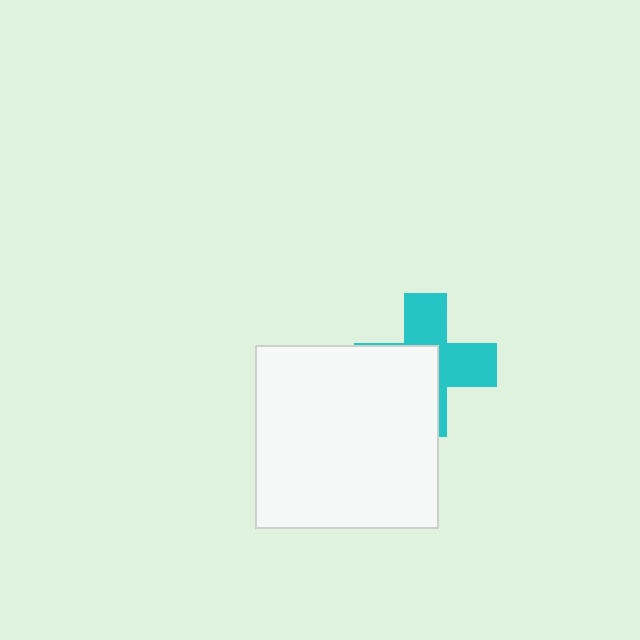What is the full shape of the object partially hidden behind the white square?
The partially hidden object is a cyan cross.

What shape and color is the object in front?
The object in front is a white square.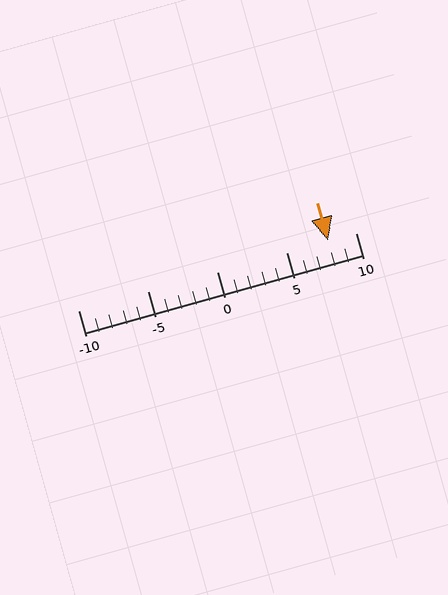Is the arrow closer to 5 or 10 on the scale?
The arrow is closer to 10.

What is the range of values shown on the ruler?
The ruler shows values from -10 to 10.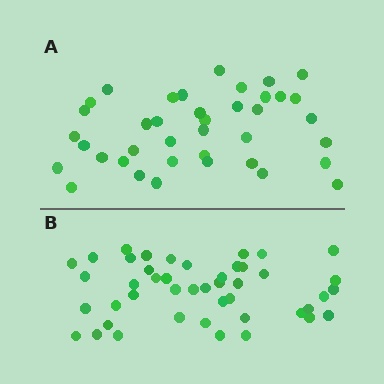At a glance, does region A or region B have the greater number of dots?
Region B (the bottom region) has more dots.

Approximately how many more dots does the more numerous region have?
Region B has about 6 more dots than region A.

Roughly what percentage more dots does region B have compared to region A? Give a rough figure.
About 15% more.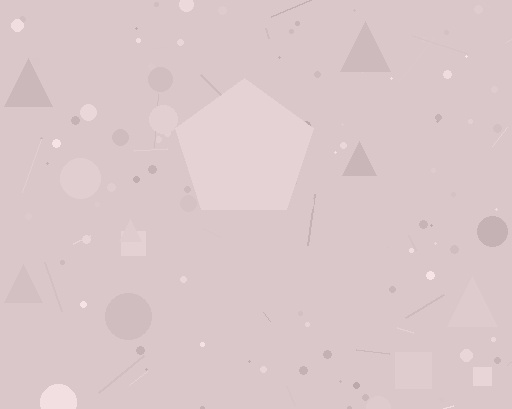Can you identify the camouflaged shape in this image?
The camouflaged shape is a pentagon.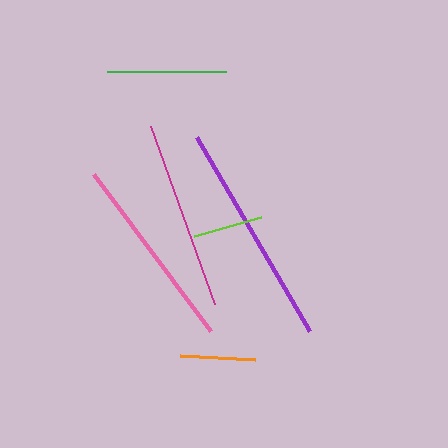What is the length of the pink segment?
The pink segment is approximately 196 pixels long.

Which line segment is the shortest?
The lime line is the shortest at approximately 69 pixels.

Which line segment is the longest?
The purple line is the longest at approximately 224 pixels.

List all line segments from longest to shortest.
From longest to shortest: purple, pink, magenta, green, orange, lime.